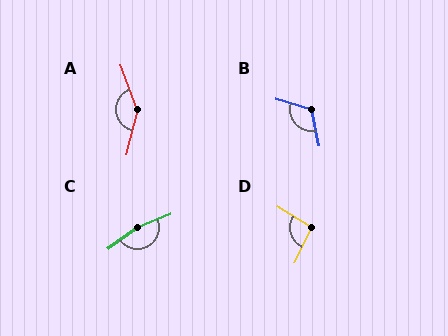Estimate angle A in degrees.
Approximately 146 degrees.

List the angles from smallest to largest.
D (95°), B (118°), A (146°), C (166°).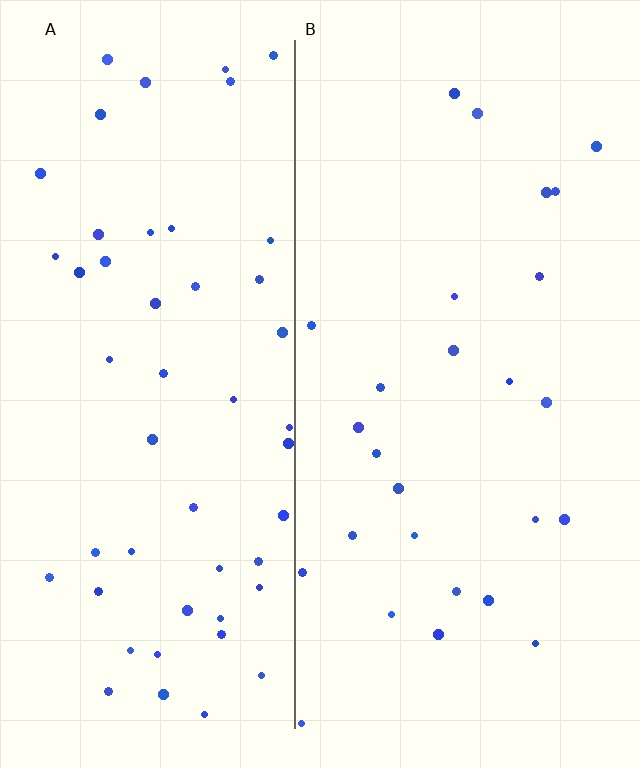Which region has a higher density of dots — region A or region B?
A (the left).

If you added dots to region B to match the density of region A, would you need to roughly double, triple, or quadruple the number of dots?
Approximately double.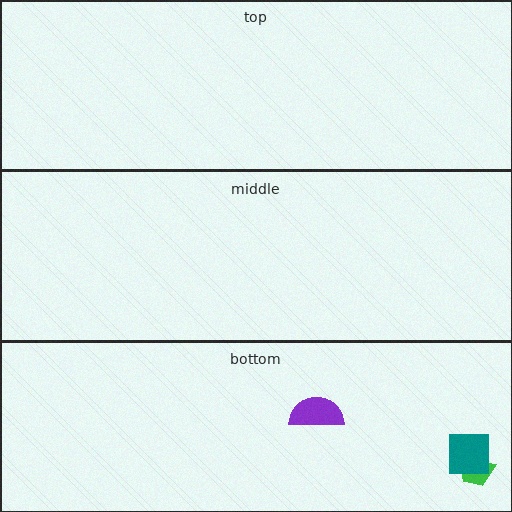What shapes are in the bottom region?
The green trapezoid, the teal square, the purple semicircle.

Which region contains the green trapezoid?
The bottom region.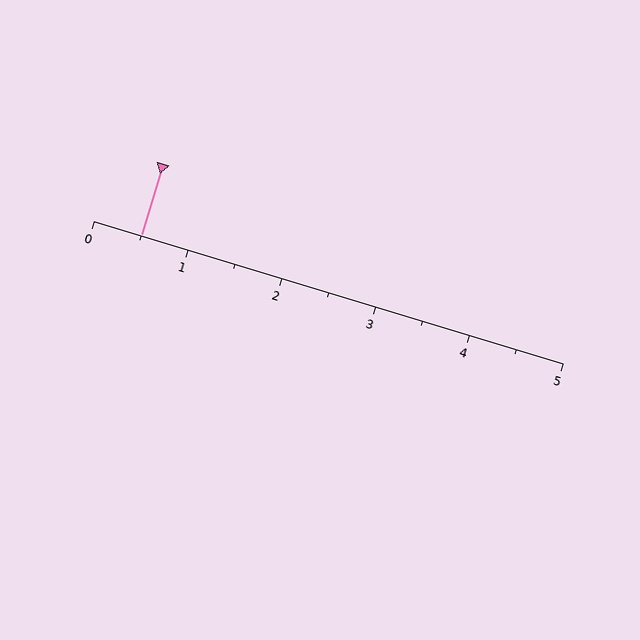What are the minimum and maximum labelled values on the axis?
The axis runs from 0 to 5.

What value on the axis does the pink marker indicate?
The marker indicates approximately 0.5.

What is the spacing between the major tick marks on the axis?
The major ticks are spaced 1 apart.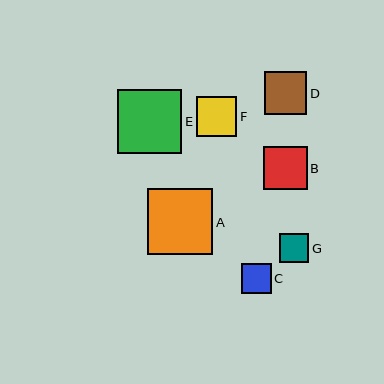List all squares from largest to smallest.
From largest to smallest: A, E, B, D, F, C, G.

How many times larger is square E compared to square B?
Square E is approximately 1.5 times the size of square B.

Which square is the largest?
Square A is the largest with a size of approximately 66 pixels.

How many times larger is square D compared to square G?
Square D is approximately 1.4 times the size of square G.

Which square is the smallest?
Square G is the smallest with a size of approximately 29 pixels.